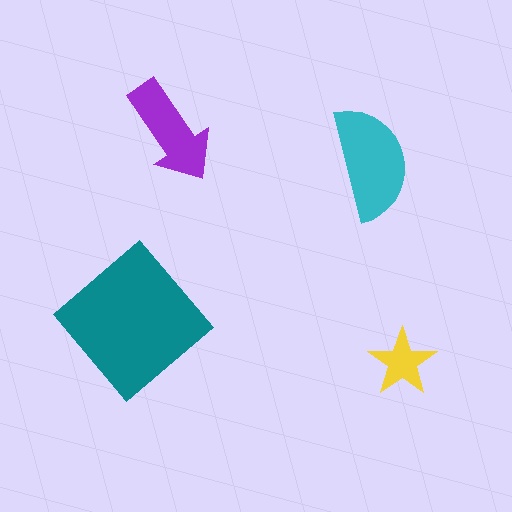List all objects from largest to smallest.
The teal diamond, the cyan semicircle, the purple arrow, the yellow star.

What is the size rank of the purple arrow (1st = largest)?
3rd.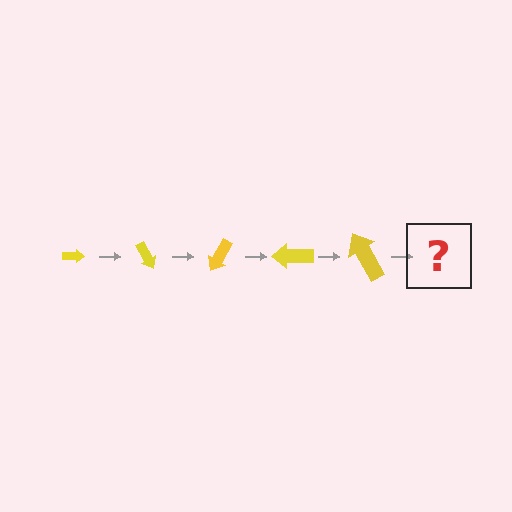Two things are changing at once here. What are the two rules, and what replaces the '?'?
The two rules are that the arrow grows larger each step and it rotates 60 degrees each step. The '?' should be an arrow, larger than the previous one and rotated 300 degrees from the start.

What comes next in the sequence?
The next element should be an arrow, larger than the previous one and rotated 300 degrees from the start.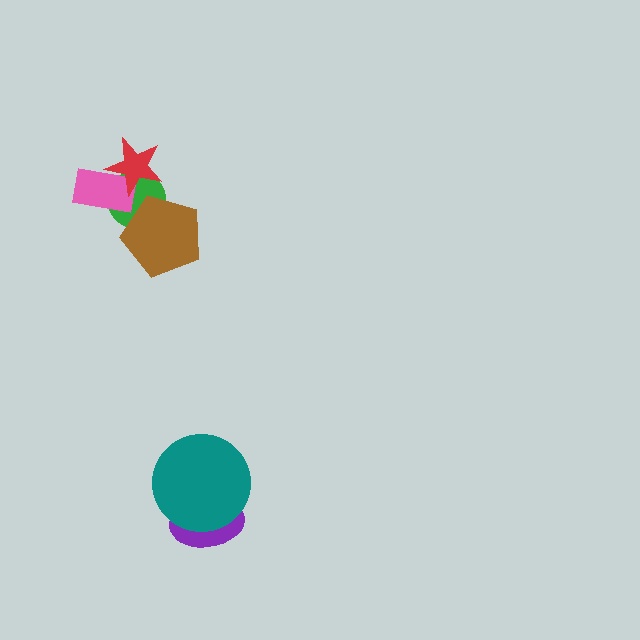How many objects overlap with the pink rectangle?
2 objects overlap with the pink rectangle.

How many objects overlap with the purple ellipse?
1 object overlaps with the purple ellipse.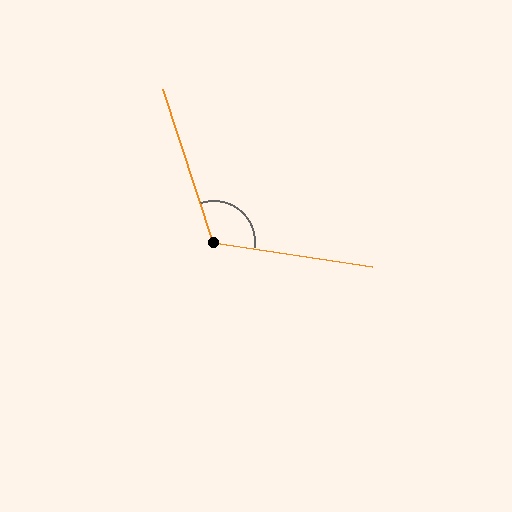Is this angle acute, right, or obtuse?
It is obtuse.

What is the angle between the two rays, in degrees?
Approximately 117 degrees.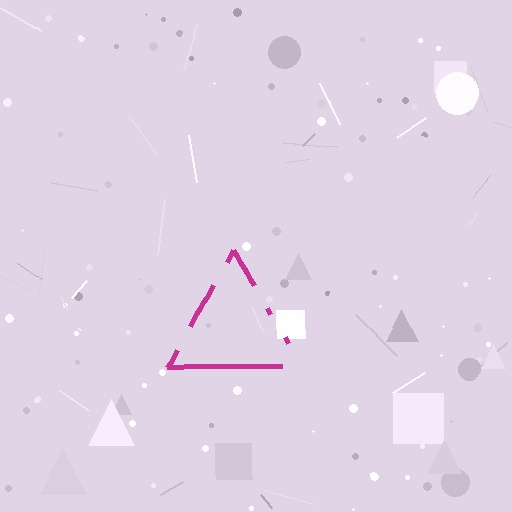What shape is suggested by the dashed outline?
The dashed outline suggests a triangle.